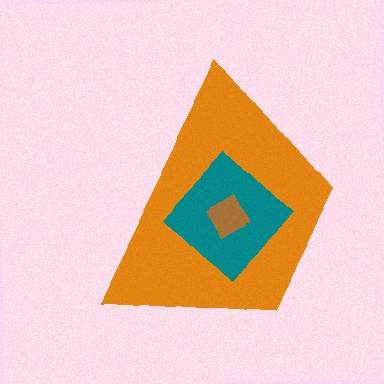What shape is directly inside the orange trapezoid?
The teal diamond.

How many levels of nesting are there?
3.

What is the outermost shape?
The orange trapezoid.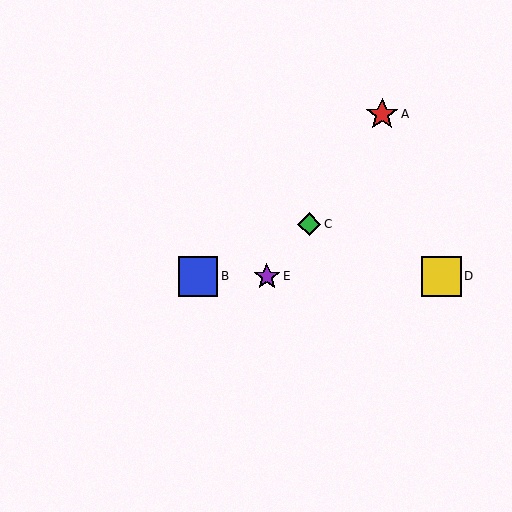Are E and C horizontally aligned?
No, E is at y≈277 and C is at y≈224.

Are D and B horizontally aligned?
Yes, both are at y≈277.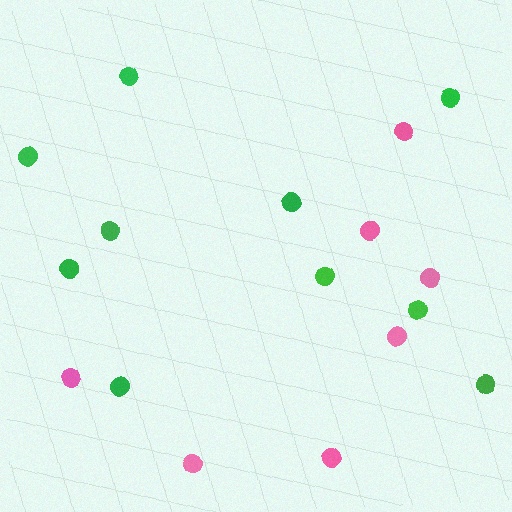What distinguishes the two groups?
There are 2 groups: one group of pink circles (7) and one group of green circles (10).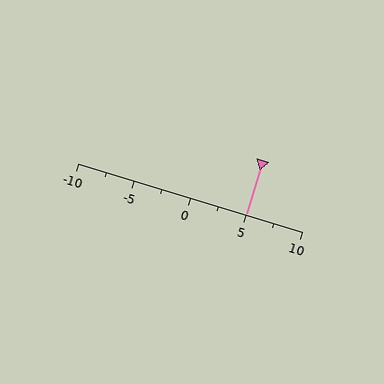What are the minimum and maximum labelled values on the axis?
The axis runs from -10 to 10.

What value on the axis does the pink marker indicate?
The marker indicates approximately 5.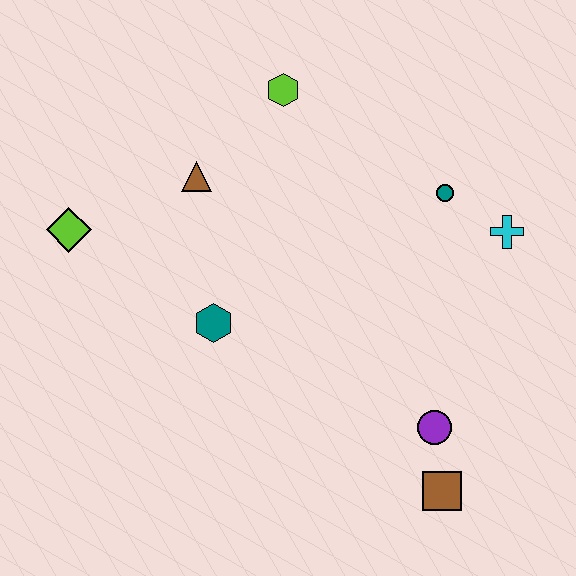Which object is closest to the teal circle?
The cyan cross is closest to the teal circle.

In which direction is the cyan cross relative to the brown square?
The cyan cross is above the brown square.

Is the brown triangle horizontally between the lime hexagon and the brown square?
No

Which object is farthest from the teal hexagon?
The cyan cross is farthest from the teal hexagon.